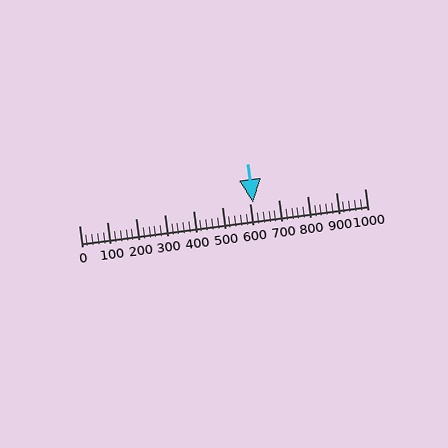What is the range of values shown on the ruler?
The ruler shows values from 0 to 1000.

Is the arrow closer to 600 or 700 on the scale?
The arrow is closer to 600.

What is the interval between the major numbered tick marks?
The major tick marks are spaced 100 units apart.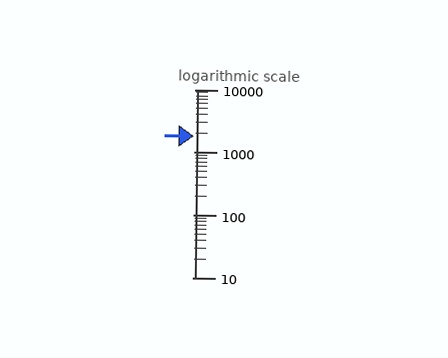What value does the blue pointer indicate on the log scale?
The pointer indicates approximately 1800.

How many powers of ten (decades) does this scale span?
The scale spans 3 decades, from 10 to 10000.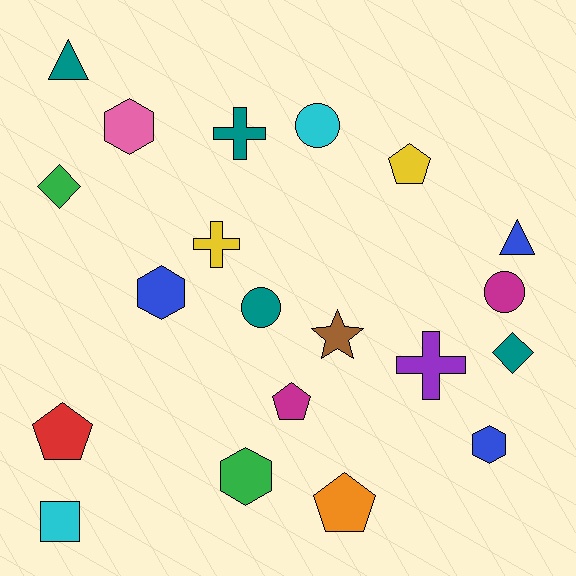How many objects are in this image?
There are 20 objects.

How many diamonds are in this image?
There are 2 diamonds.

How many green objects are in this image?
There are 2 green objects.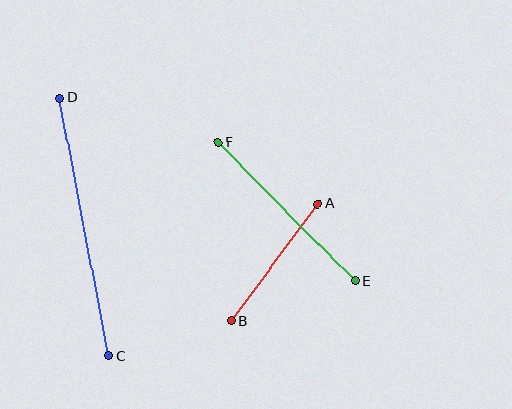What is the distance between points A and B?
The distance is approximately 146 pixels.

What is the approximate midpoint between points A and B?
The midpoint is at approximately (274, 262) pixels.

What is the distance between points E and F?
The distance is approximately 194 pixels.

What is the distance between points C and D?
The distance is approximately 263 pixels.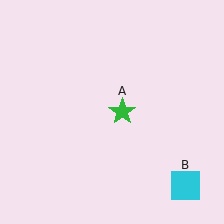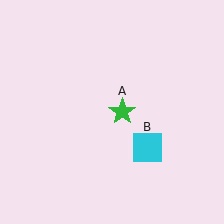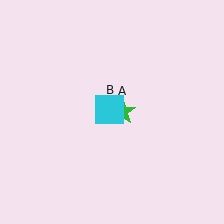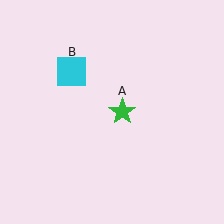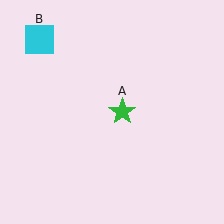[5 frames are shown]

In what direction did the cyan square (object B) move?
The cyan square (object B) moved up and to the left.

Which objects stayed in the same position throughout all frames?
Green star (object A) remained stationary.